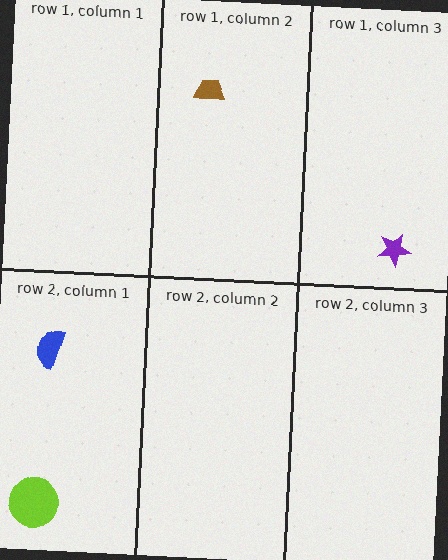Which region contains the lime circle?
The row 2, column 1 region.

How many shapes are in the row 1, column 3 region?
1.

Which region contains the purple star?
The row 1, column 3 region.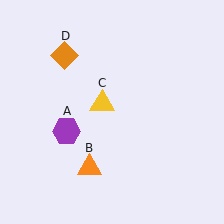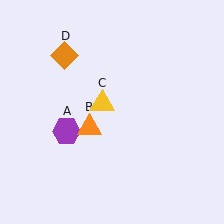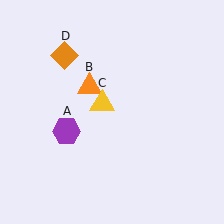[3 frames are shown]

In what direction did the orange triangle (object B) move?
The orange triangle (object B) moved up.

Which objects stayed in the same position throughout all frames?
Purple hexagon (object A) and yellow triangle (object C) and orange diamond (object D) remained stationary.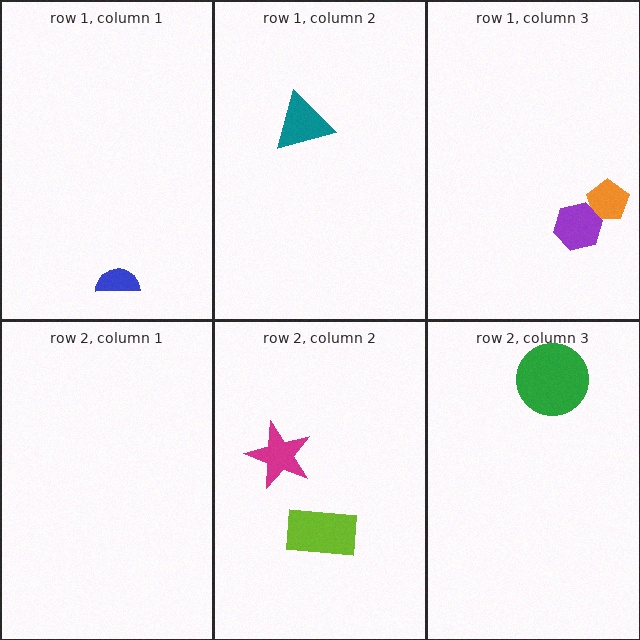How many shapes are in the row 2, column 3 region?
1.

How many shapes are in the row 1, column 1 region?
1.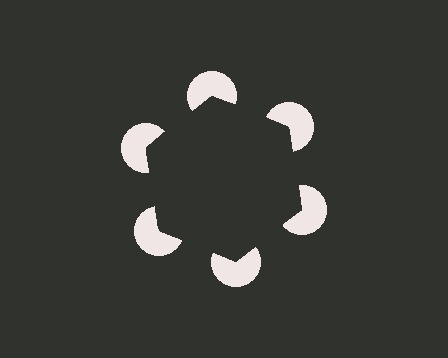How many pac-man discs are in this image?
There are 6 — one at each vertex of the illusory hexagon.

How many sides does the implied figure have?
6 sides.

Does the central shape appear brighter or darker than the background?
It typically appears slightly darker than the background, even though no actual brightness change is drawn.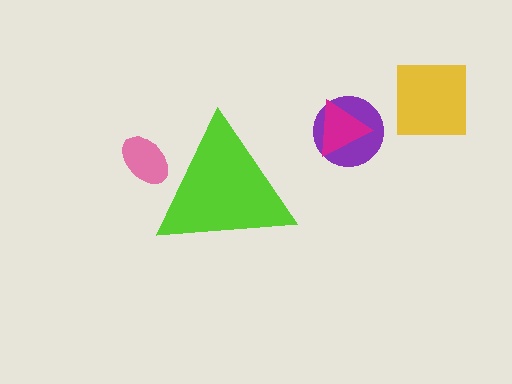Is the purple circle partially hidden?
No, the purple circle is fully visible.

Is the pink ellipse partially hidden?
Yes, the pink ellipse is partially hidden behind the lime triangle.